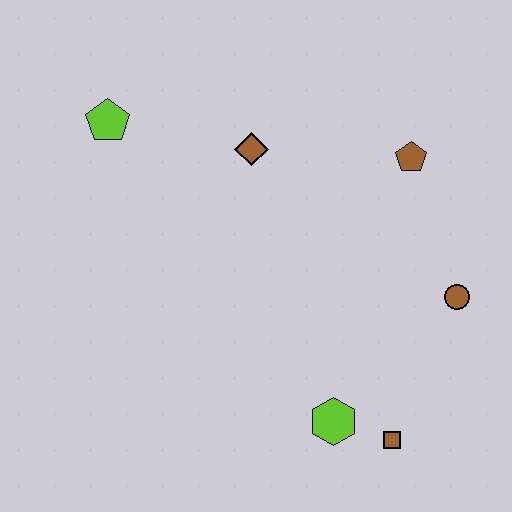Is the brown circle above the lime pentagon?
No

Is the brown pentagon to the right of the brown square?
Yes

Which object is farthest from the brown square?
The lime pentagon is farthest from the brown square.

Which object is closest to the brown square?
The lime hexagon is closest to the brown square.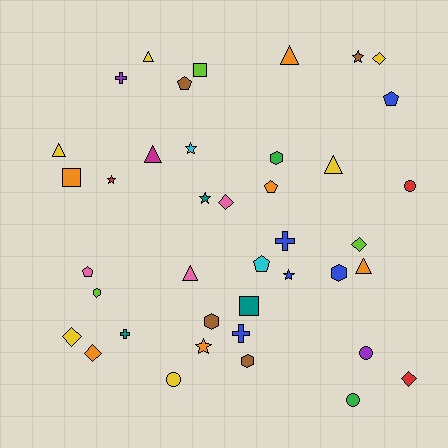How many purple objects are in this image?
There are 2 purple objects.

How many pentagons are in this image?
There are 5 pentagons.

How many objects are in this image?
There are 40 objects.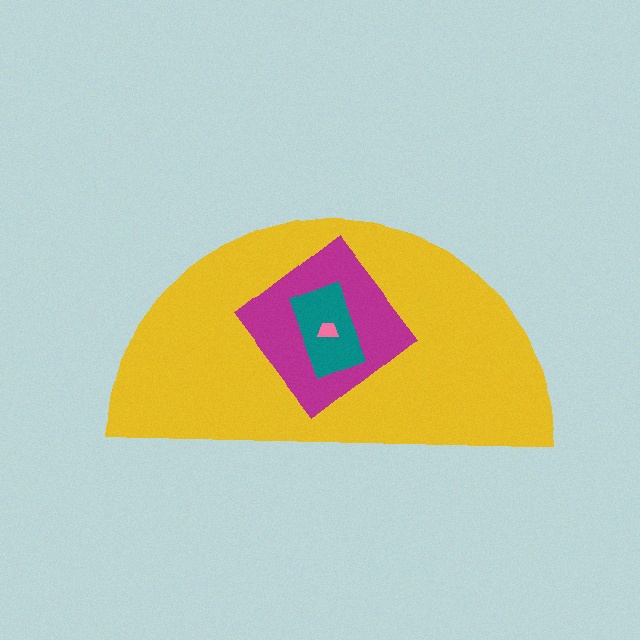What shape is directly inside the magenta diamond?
The teal rectangle.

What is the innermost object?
The pink trapezoid.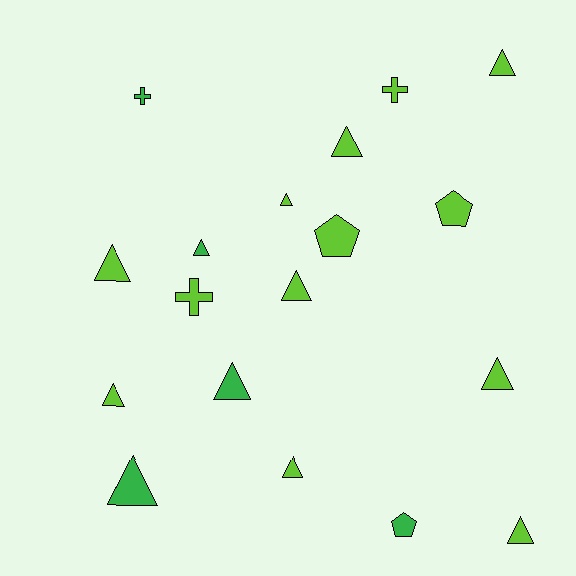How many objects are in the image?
There are 18 objects.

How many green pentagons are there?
There is 1 green pentagon.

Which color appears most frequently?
Lime, with 13 objects.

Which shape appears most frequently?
Triangle, with 12 objects.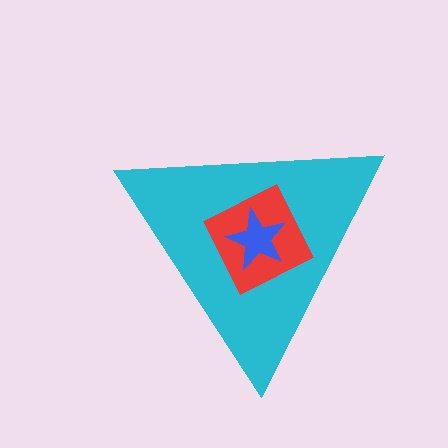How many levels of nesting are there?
3.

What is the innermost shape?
The blue star.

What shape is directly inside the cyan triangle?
The red square.